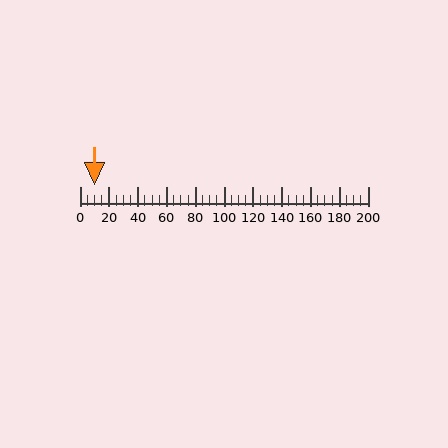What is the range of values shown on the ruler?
The ruler shows values from 0 to 200.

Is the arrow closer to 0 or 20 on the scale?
The arrow is closer to 20.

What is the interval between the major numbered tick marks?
The major tick marks are spaced 20 units apart.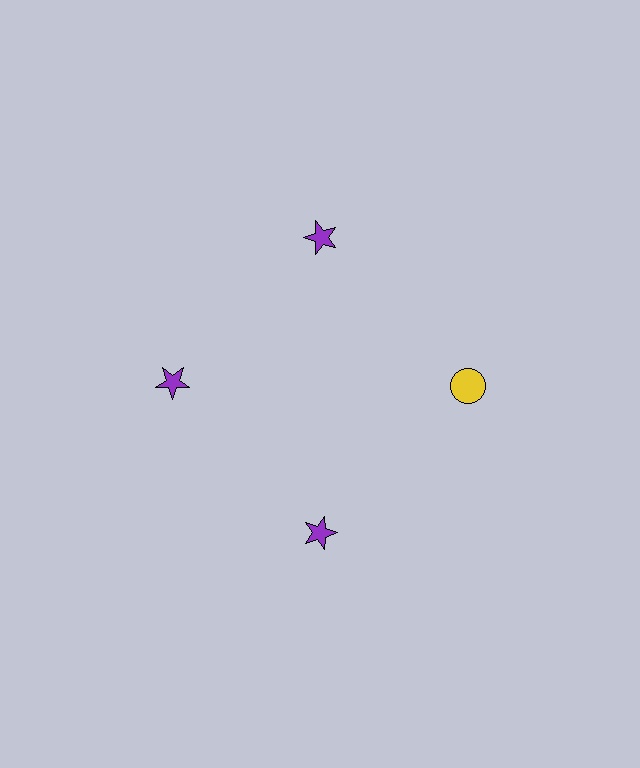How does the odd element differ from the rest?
It differs in both color (yellow instead of purple) and shape (circle instead of star).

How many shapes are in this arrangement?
There are 4 shapes arranged in a ring pattern.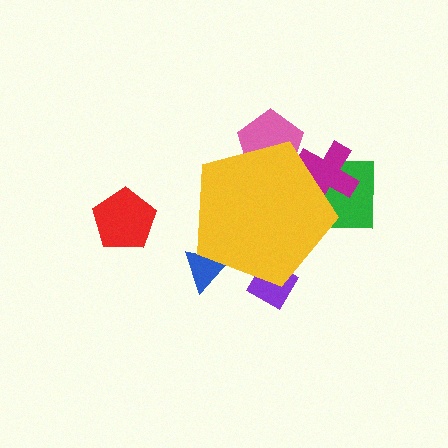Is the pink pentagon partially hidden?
Yes, the pink pentagon is partially hidden behind the yellow pentagon.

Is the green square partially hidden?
Yes, the green square is partially hidden behind the yellow pentagon.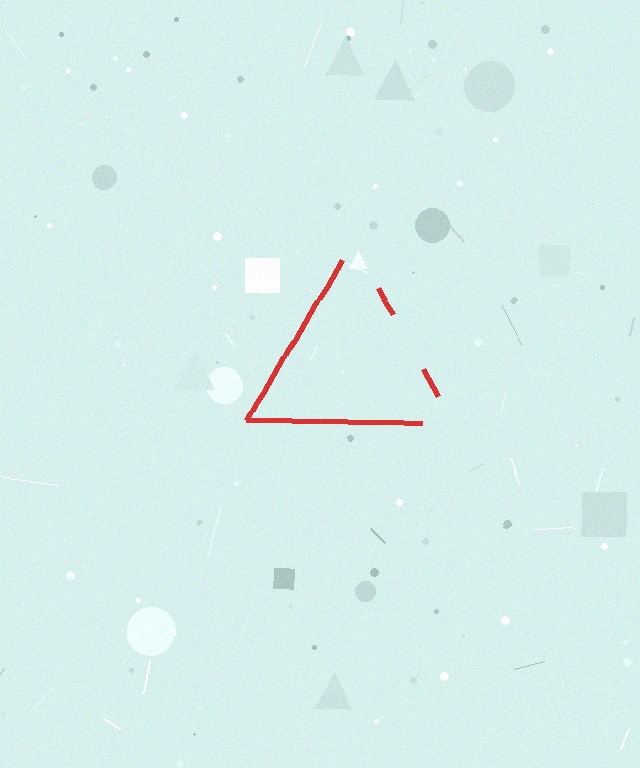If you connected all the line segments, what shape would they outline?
They would outline a triangle.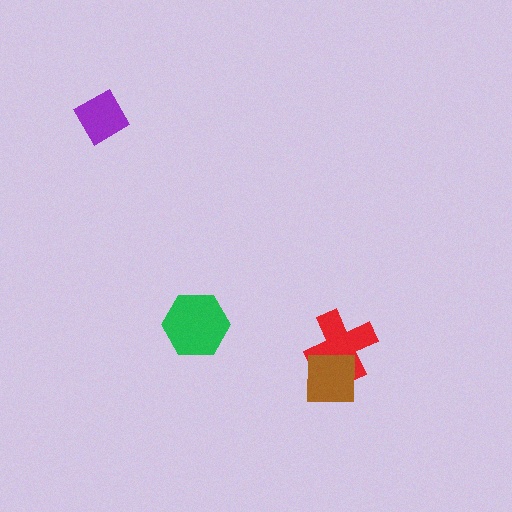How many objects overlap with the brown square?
1 object overlaps with the brown square.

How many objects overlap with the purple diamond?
0 objects overlap with the purple diamond.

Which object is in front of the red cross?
The brown square is in front of the red cross.